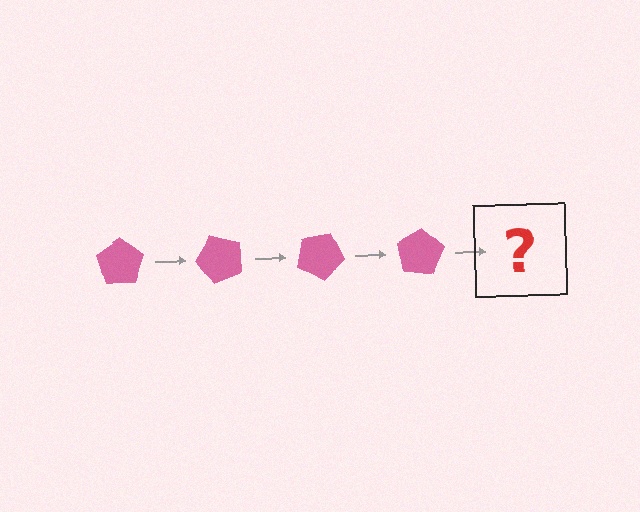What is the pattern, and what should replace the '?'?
The pattern is that the pentagon rotates 50 degrees each step. The '?' should be a pink pentagon rotated 200 degrees.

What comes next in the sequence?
The next element should be a pink pentagon rotated 200 degrees.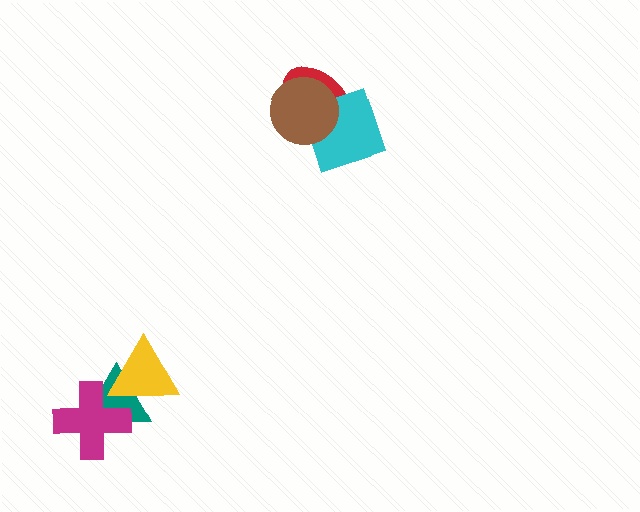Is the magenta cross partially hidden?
Yes, it is partially covered by another shape.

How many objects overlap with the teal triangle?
2 objects overlap with the teal triangle.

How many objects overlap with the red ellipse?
2 objects overlap with the red ellipse.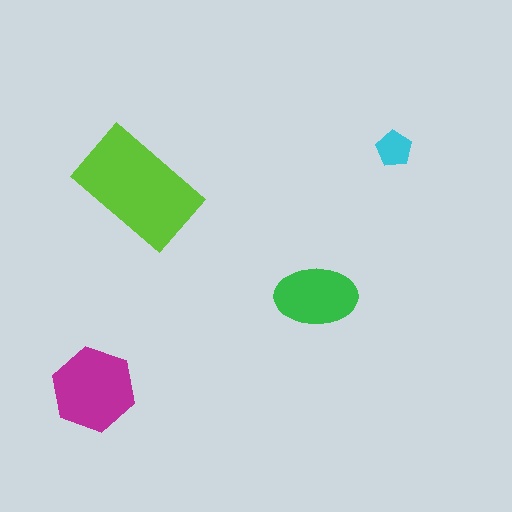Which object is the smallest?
The cyan pentagon.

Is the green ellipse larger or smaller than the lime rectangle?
Smaller.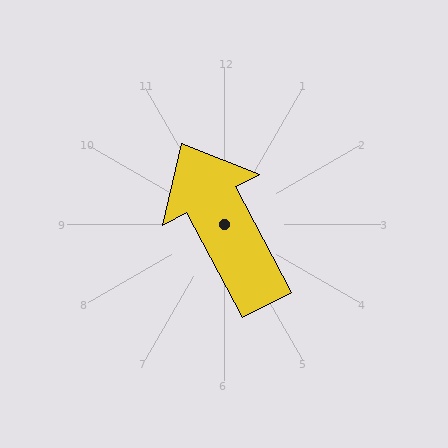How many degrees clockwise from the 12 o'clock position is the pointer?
Approximately 332 degrees.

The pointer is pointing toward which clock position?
Roughly 11 o'clock.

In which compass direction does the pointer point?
Northwest.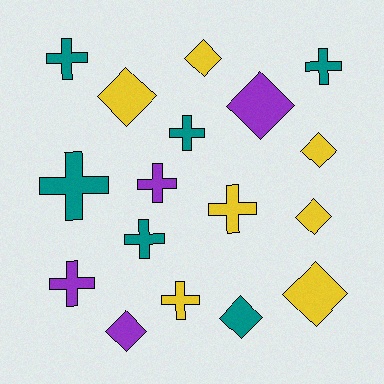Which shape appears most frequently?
Cross, with 9 objects.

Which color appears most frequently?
Yellow, with 7 objects.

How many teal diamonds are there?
There is 1 teal diamond.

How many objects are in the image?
There are 17 objects.